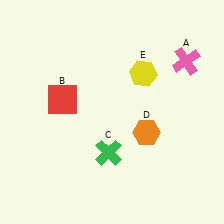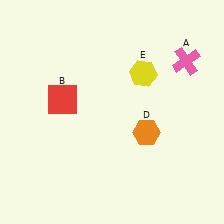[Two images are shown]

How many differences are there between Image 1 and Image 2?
There is 1 difference between the two images.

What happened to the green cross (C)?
The green cross (C) was removed in Image 2. It was in the bottom-left area of Image 1.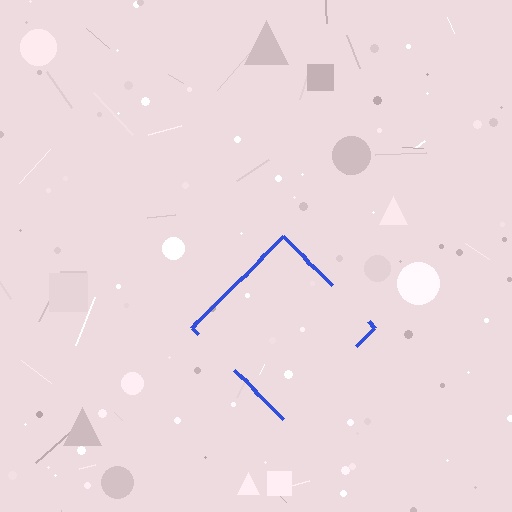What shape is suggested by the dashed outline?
The dashed outline suggests a diamond.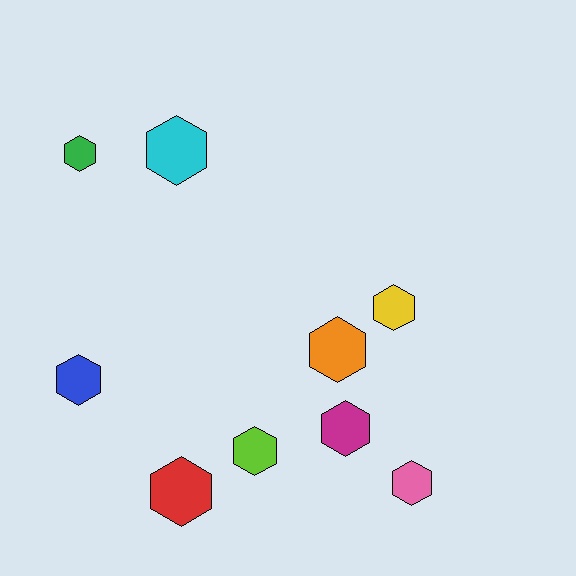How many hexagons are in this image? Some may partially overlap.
There are 9 hexagons.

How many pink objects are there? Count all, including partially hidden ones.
There is 1 pink object.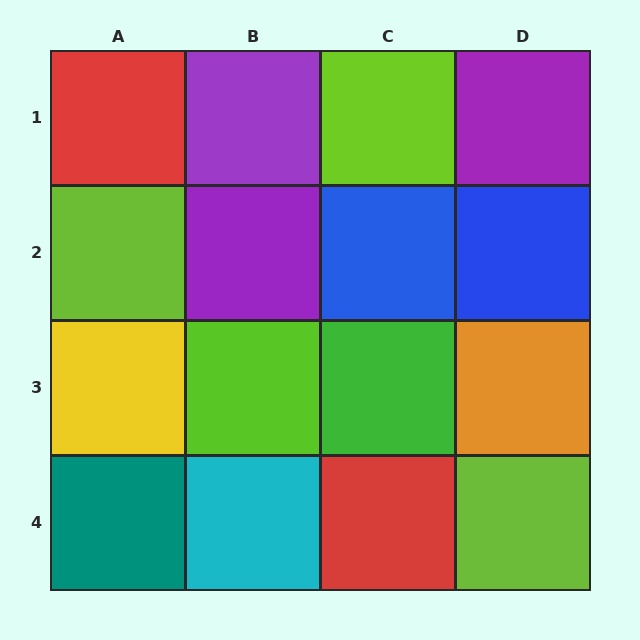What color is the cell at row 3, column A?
Yellow.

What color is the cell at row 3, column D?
Orange.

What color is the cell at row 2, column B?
Purple.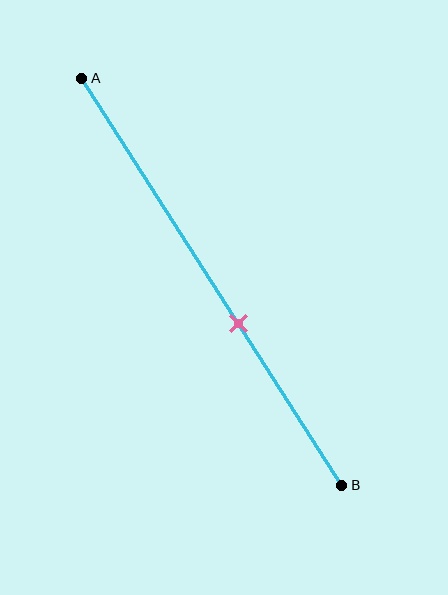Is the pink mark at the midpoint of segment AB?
No, the mark is at about 60% from A, not at the 50% midpoint.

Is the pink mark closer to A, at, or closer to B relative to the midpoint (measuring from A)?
The pink mark is closer to point B than the midpoint of segment AB.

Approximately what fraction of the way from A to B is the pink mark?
The pink mark is approximately 60% of the way from A to B.